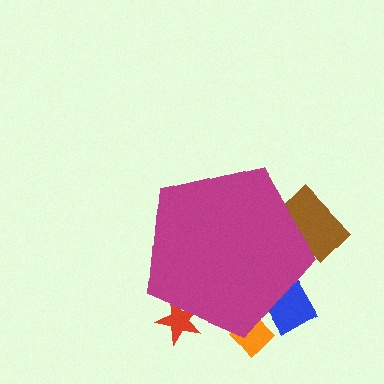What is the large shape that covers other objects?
A magenta pentagon.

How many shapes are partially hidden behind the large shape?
4 shapes are partially hidden.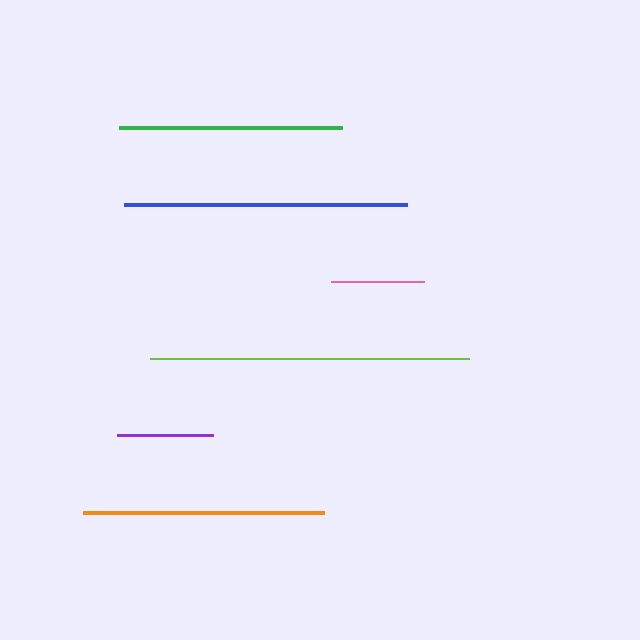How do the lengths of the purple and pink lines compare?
The purple and pink lines are approximately the same length.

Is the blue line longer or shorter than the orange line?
The blue line is longer than the orange line.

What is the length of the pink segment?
The pink segment is approximately 94 pixels long.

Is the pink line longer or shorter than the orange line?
The orange line is longer than the pink line.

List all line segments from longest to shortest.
From longest to shortest: lime, blue, orange, green, purple, pink.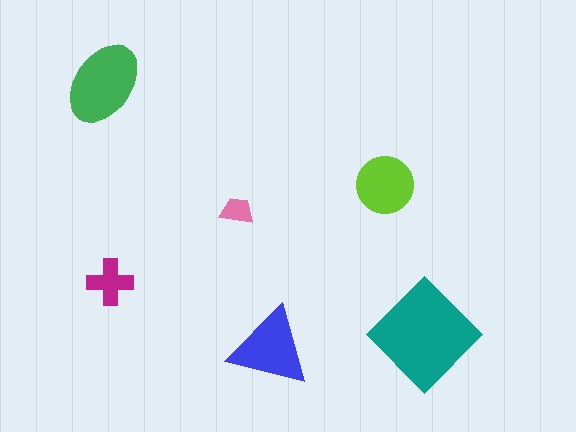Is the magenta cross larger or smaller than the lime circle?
Smaller.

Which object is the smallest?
The pink trapezoid.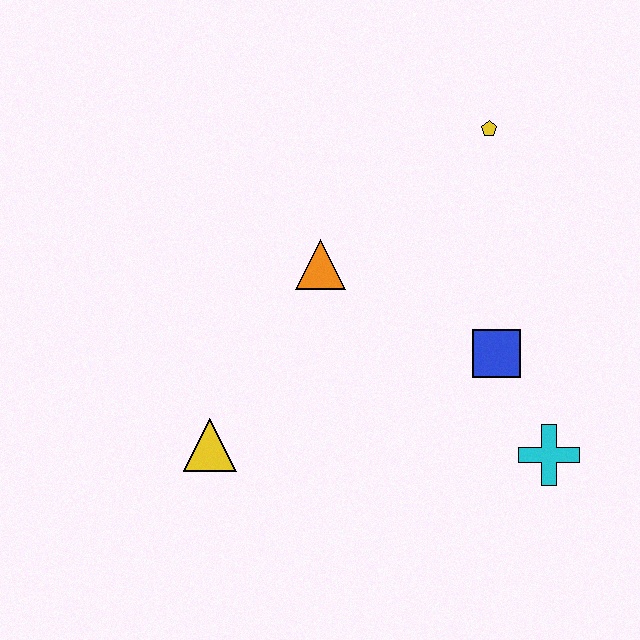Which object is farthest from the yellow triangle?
The yellow pentagon is farthest from the yellow triangle.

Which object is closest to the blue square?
The cyan cross is closest to the blue square.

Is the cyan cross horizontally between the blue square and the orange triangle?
No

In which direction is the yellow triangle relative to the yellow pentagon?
The yellow triangle is below the yellow pentagon.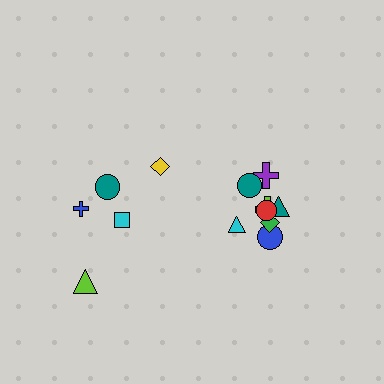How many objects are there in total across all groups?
There are 13 objects.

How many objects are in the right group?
There are 8 objects.